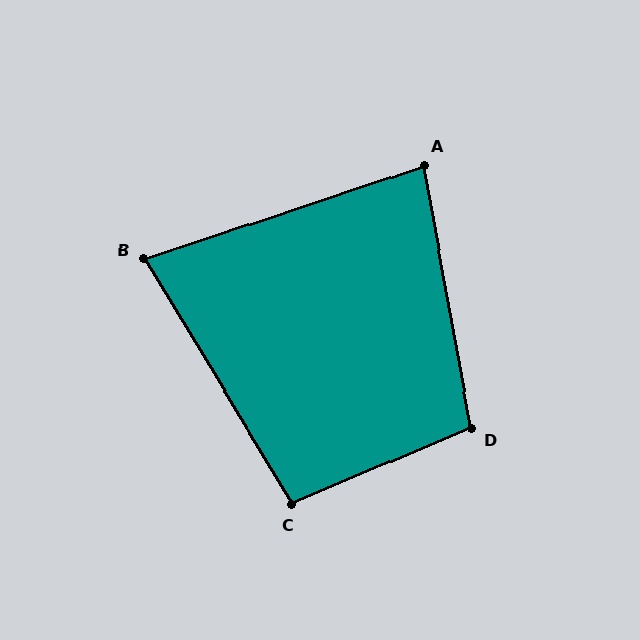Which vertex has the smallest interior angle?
B, at approximately 77 degrees.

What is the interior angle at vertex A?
Approximately 82 degrees (acute).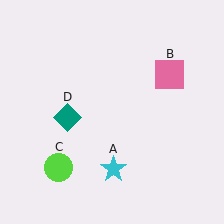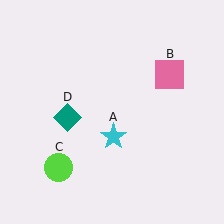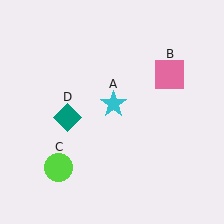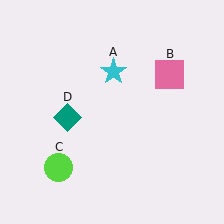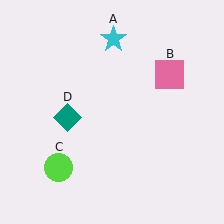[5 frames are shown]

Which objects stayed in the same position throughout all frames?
Pink square (object B) and lime circle (object C) and teal diamond (object D) remained stationary.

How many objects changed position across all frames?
1 object changed position: cyan star (object A).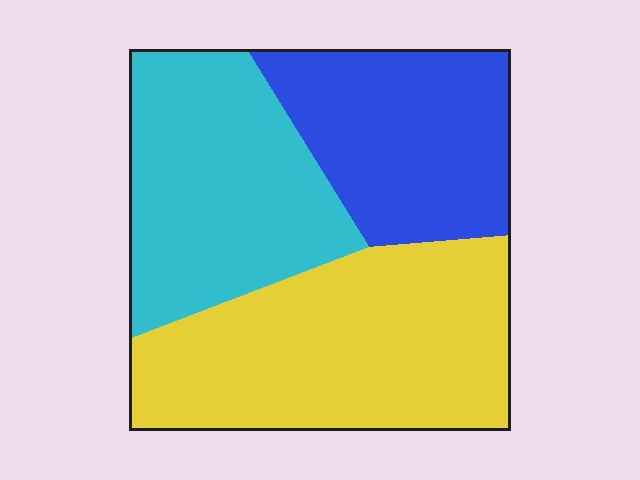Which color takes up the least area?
Blue, at roughly 25%.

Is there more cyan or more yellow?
Yellow.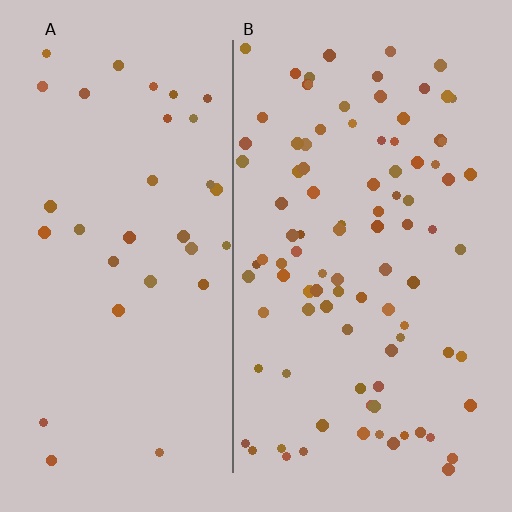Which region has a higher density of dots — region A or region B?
B (the right).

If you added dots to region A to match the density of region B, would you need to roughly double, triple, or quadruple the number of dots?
Approximately triple.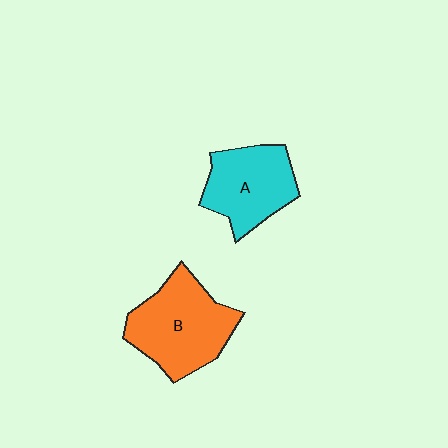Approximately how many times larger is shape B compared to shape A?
Approximately 1.2 times.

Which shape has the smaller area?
Shape A (cyan).